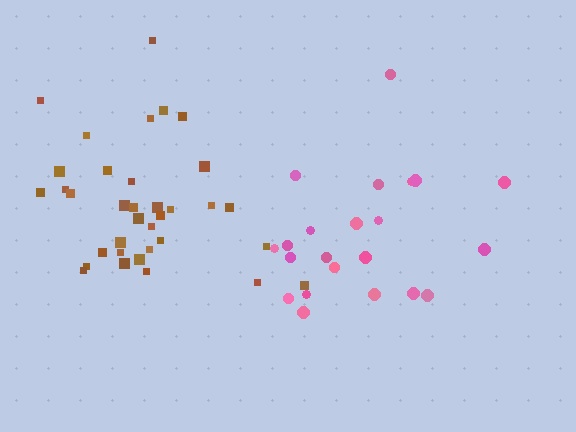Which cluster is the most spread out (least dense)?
Pink.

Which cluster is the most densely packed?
Brown.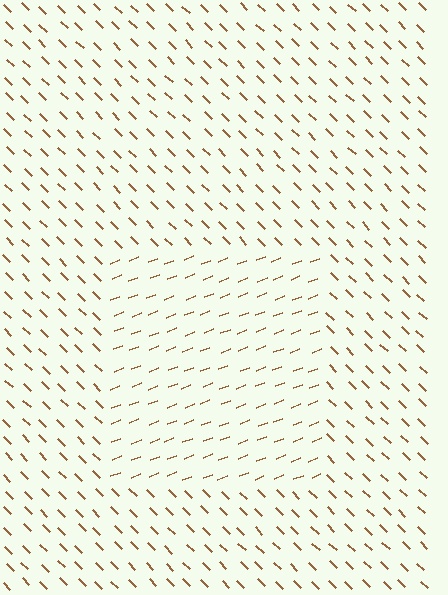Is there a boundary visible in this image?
Yes, there is a texture boundary formed by a change in line orientation.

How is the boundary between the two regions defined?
The boundary is defined purely by a change in line orientation (approximately 66 degrees difference). All lines are the same color and thickness.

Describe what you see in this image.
The image is filled with small brown line segments. A rectangle region in the image has lines oriented differently from the surrounding lines, creating a visible texture boundary.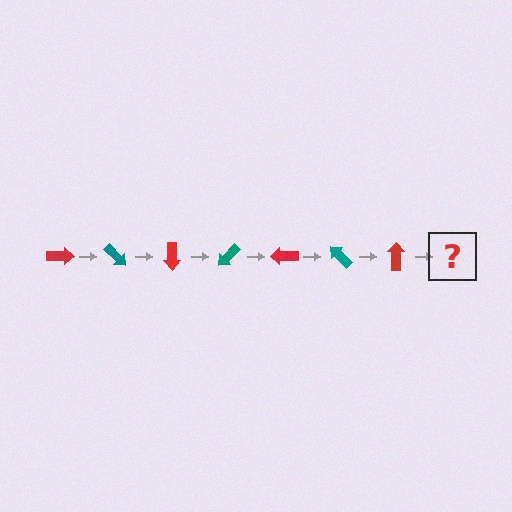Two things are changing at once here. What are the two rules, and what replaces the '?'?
The two rules are that it rotates 45 degrees each step and the color cycles through red and teal. The '?' should be a teal arrow, rotated 315 degrees from the start.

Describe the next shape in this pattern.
It should be a teal arrow, rotated 315 degrees from the start.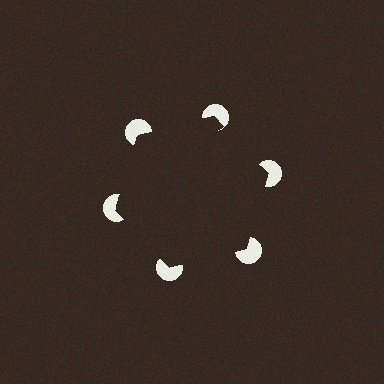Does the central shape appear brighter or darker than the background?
It typically appears slightly darker than the background, even though no actual brightness change is drawn.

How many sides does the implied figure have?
6 sides.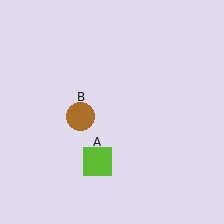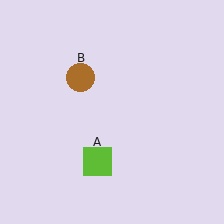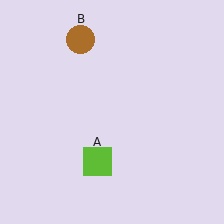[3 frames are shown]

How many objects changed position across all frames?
1 object changed position: brown circle (object B).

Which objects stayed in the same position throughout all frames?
Lime square (object A) remained stationary.